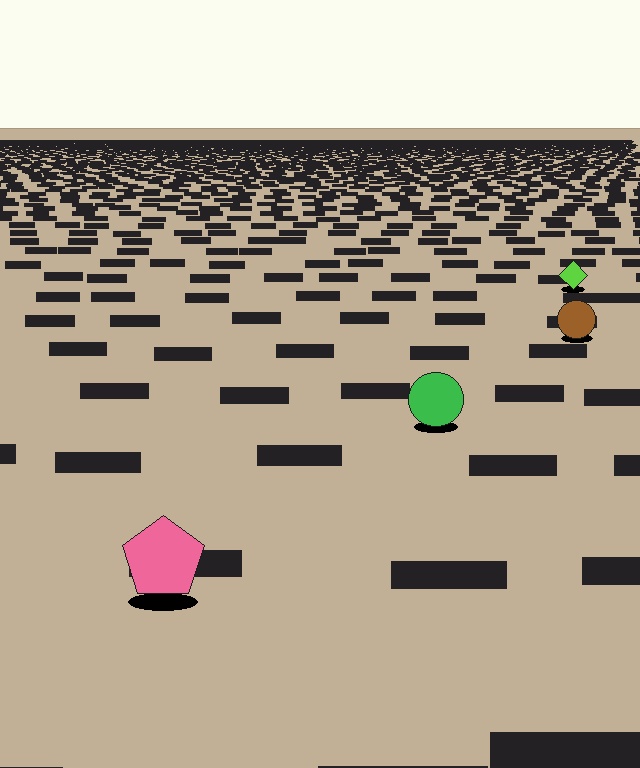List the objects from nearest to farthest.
From nearest to farthest: the pink pentagon, the green circle, the brown circle, the lime diamond.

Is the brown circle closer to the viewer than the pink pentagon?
No. The pink pentagon is closer — you can tell from the texture gradient: the ground texture is coarser near it.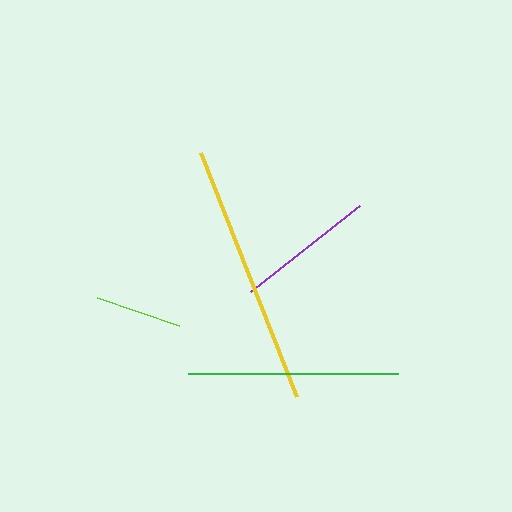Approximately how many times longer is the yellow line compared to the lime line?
The yellow line is approximately 3.0 times the length of the lime line.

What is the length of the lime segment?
The lime segment is approximately 87 pixels long.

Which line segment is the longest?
The yellow line is the longest at approximately 262 pixels.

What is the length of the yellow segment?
The yellow segment is approximately 262 pixels long.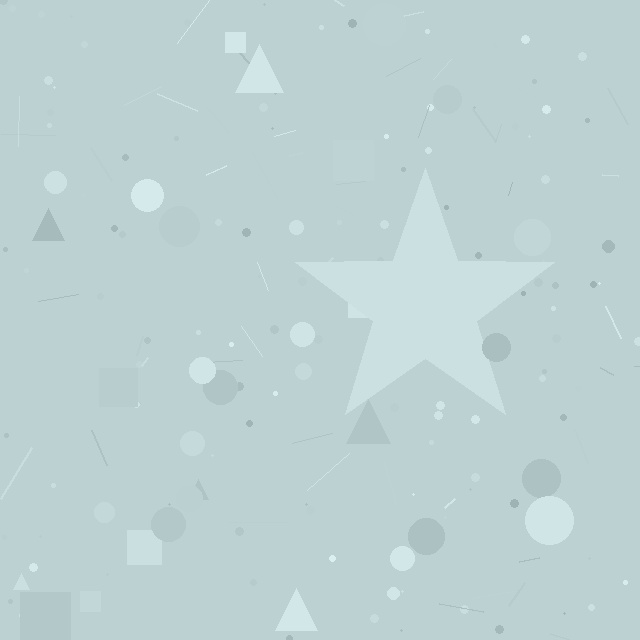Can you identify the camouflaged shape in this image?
The camouflaged shape is a star.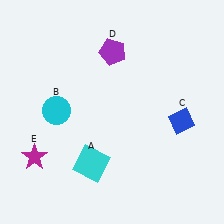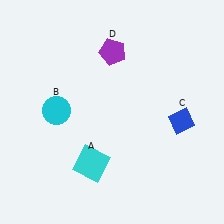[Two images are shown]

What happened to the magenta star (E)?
The magenta star (E) was removed in Image 2. It was in the bottom-left area of Image 1.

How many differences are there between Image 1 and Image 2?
There is 1 difference between the two images.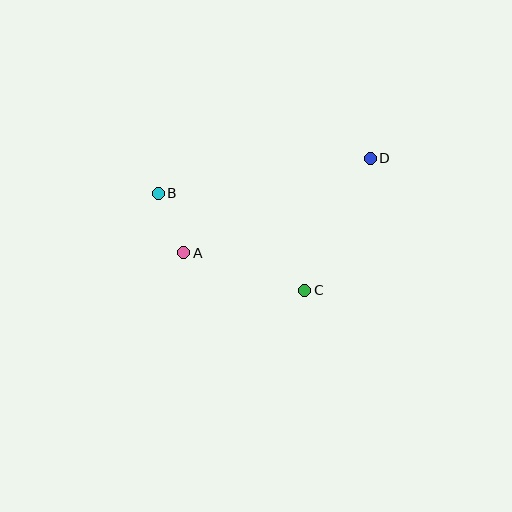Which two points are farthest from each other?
Points B and D are farthest from each other.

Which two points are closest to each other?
Points A and B are closest to each other.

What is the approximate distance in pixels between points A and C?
The distance between A and C is approximately 127 pixels.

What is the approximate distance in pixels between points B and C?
The distance between B and C is approximately 176 pixels.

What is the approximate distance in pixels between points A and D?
The distance between A and D is approximately 209 pixels.